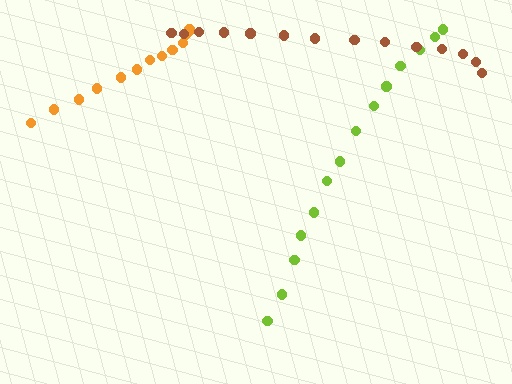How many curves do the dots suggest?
There are 3 distinct paths.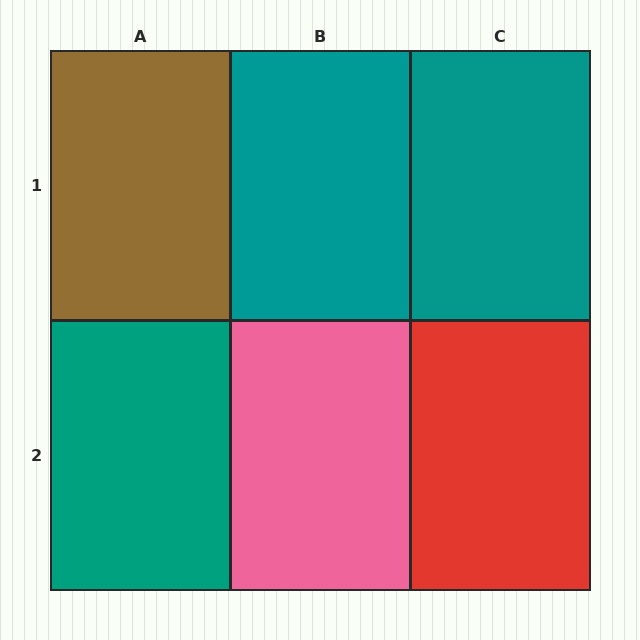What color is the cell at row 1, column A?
Brown.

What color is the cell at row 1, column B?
Teal.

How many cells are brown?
1 cell is brown.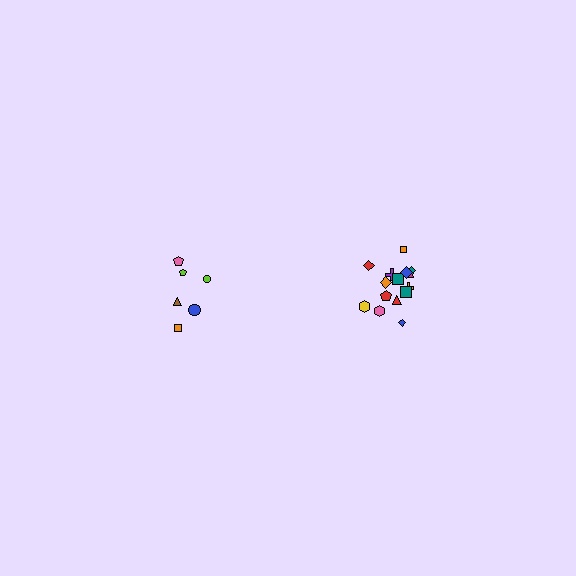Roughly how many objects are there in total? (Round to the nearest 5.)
Roughly 20 objects in total.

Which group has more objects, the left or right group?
The right group.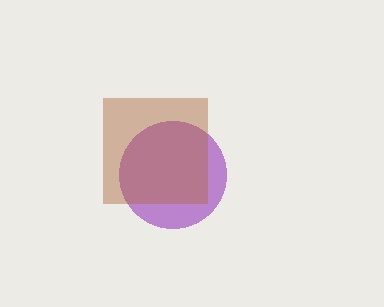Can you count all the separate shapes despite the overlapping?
Yes, there are 2 separate shapes.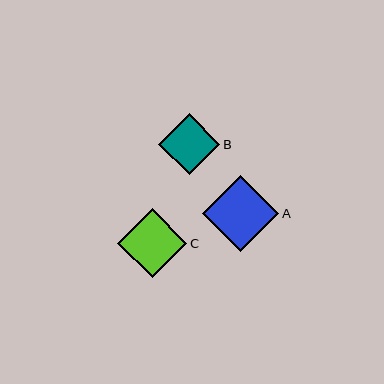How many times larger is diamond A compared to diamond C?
Diamond A is approximately 1.1 times the size of diamond C.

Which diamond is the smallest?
Diamond B is the smallest with a size of approximately 61 pixels.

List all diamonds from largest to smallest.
From largest to smallest: A, C, B.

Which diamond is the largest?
Diamond A is the largest with a size of approximately 76 pixels.